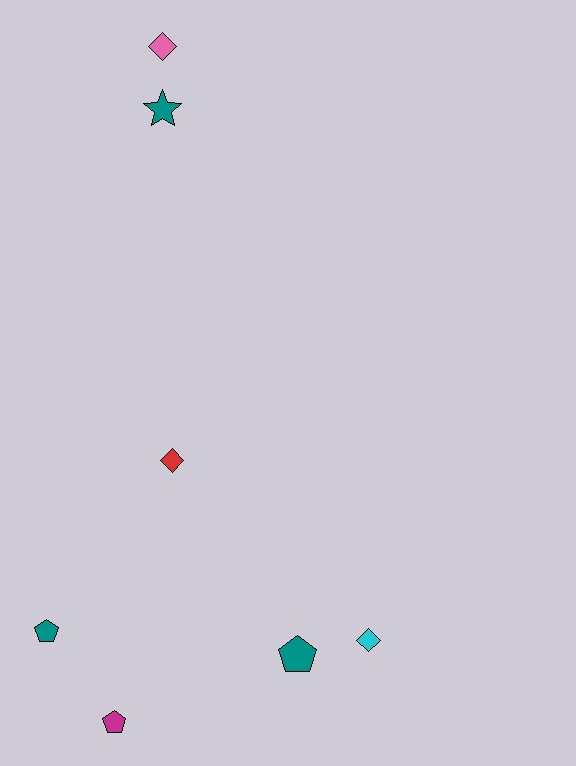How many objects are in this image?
There are 7 objects.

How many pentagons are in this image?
There are 3 pentagons.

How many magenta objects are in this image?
There is 1 magenta object.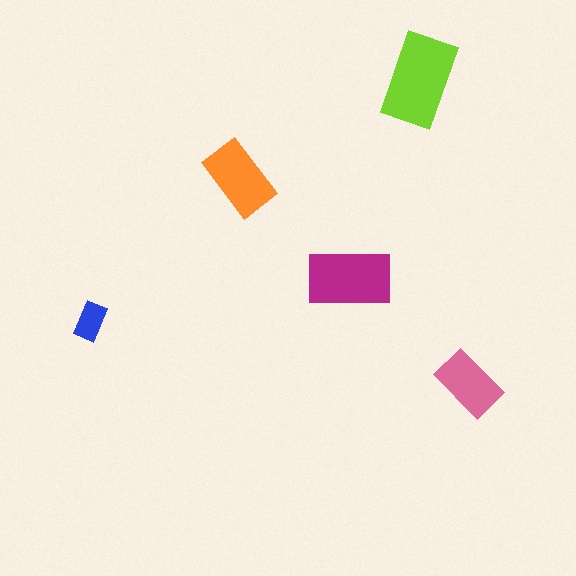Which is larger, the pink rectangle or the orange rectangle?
The orange one.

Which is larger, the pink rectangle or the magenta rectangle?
The magenta one.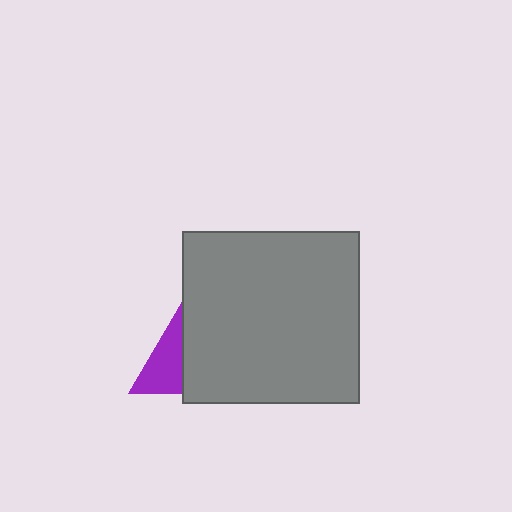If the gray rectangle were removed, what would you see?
You would see the complete purple triangle.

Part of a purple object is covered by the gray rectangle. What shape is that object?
It is a triangle.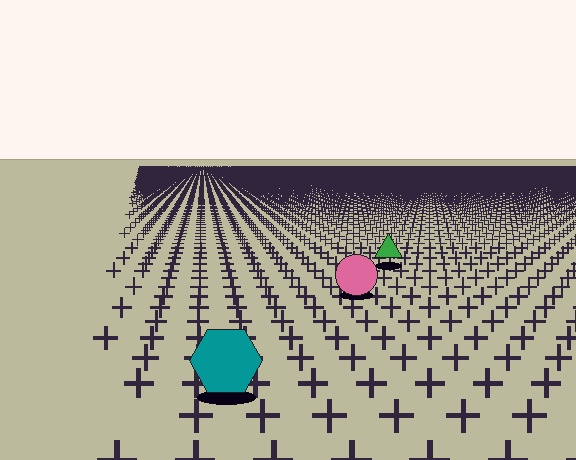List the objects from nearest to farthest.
From nearest to farthest: the teal hexagon, the pink circle, the green triangle.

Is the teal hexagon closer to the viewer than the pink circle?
Yes. The teal hexagon is closer — you can tell from the texture gradient: the ground texture is coarser near it.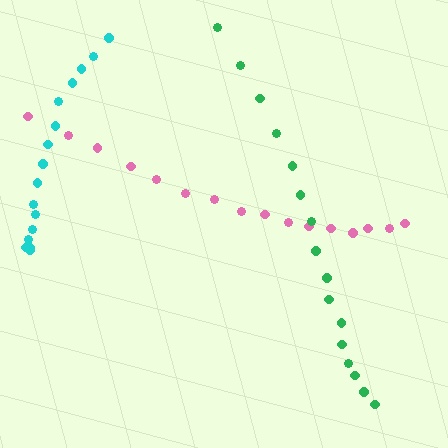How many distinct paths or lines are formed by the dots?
There are 3 distinct paths.